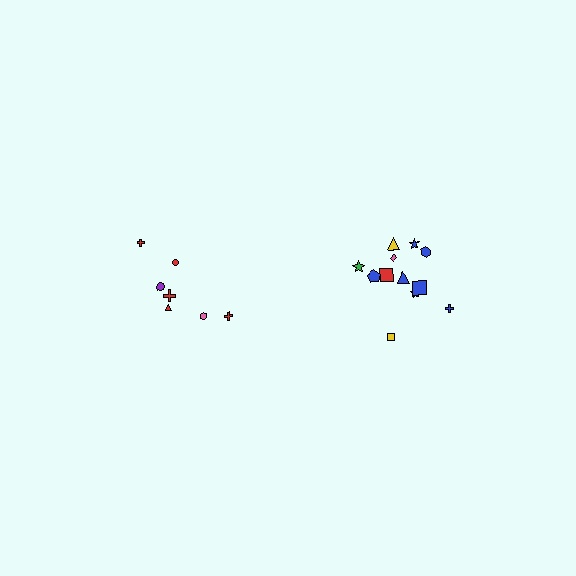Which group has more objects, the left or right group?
The right group.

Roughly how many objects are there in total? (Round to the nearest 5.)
Roughly 20 objects in total.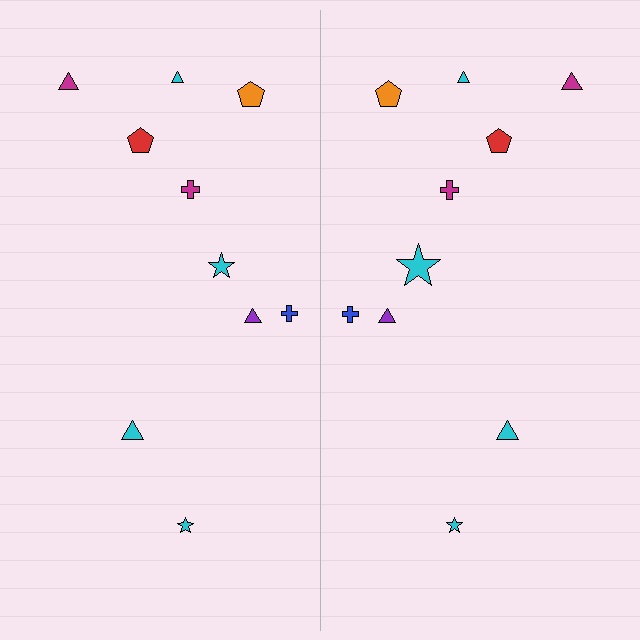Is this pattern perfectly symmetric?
No, the pattern is not perfectly symmetric. The cyan star on the right side has a different size than its mirror counterpart.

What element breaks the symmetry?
The cyan star on the right side has a different size than its mirror counterpart.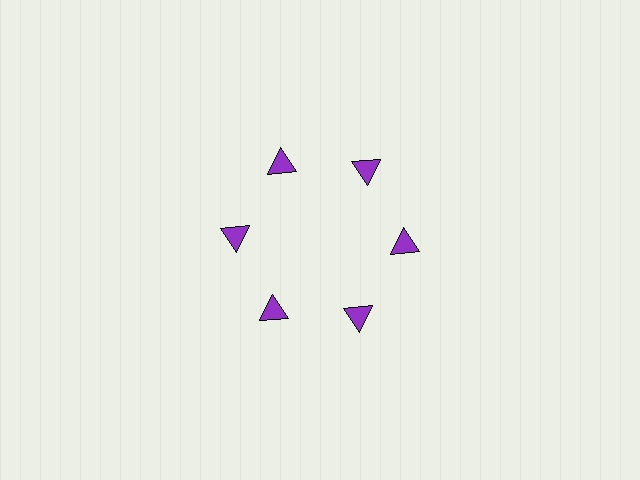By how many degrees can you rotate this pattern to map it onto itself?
The pattern maps onto itself every 60 degrees of rotation.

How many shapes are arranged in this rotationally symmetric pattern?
There are 6 shapes, arranged in 6 groups of 1.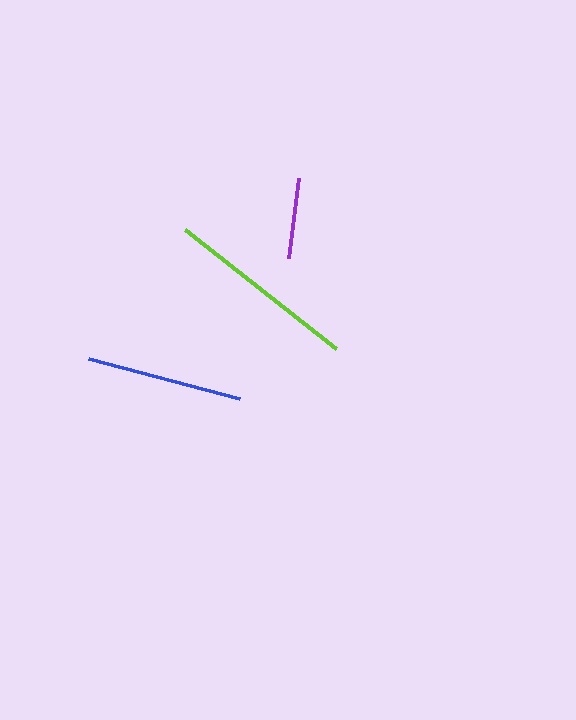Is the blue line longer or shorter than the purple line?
The blue line is longer than the purple line.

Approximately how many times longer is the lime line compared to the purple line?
The lime line is approximately 2.4 times the length of the purple line.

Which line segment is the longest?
The lime line is the longest at approximately 191 pixels.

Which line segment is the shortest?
The purple line is the shortest at approximately 81 pixels.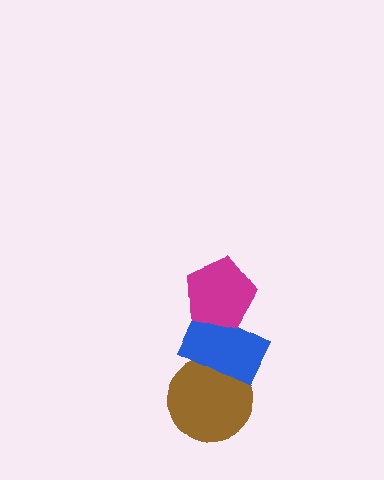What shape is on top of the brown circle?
The blue rectangle is on top of the brown circle.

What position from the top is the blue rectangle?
The blue rectangle is 2nd from the top.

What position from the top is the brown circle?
The brown circle is 3rd from the top.